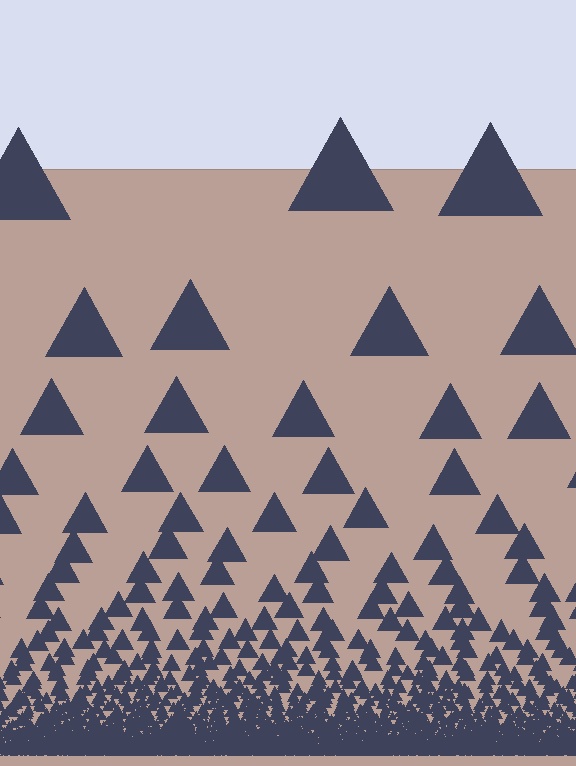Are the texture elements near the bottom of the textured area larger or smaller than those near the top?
Smaller. The gradient is inverted — elements near the bottom are smaller and denser.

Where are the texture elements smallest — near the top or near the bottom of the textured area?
Near the bottom.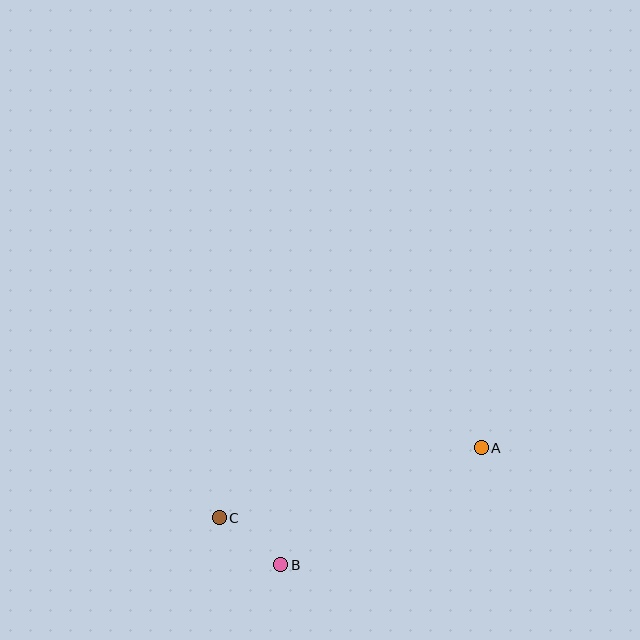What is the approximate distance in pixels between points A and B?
The distance between A and B is approximately 232 pixels.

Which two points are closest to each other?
Points B and C are closest to each other.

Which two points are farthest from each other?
Points A and C are farthest from each other.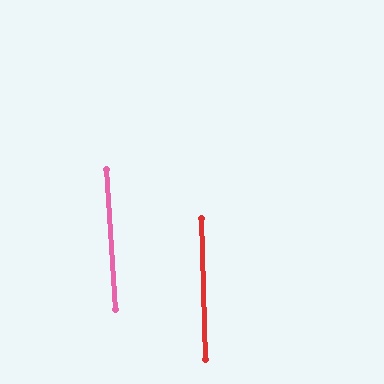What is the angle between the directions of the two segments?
Approximately 2 degrees.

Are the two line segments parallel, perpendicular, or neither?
Parallel — their directions differ by only 1.8°.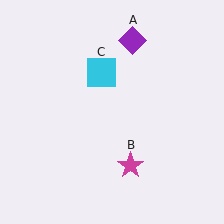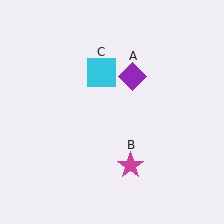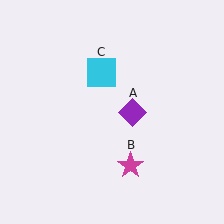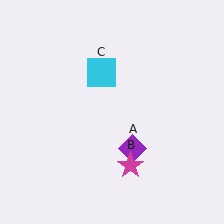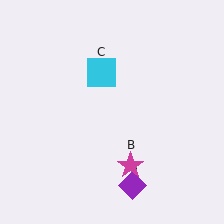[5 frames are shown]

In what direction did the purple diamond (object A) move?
The purple diamond (object A) moved down.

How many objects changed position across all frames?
1 object changed position: purple diamond (object A).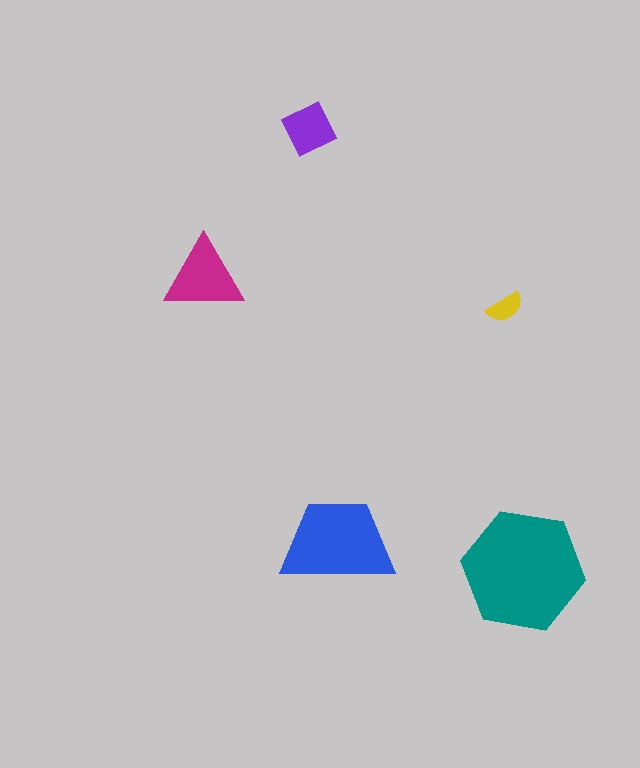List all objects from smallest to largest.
The yellow semicircle, the purple diamond, the magenta triangle, the blue trapezoid, the teal hexagon.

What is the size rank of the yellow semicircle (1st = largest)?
5th.